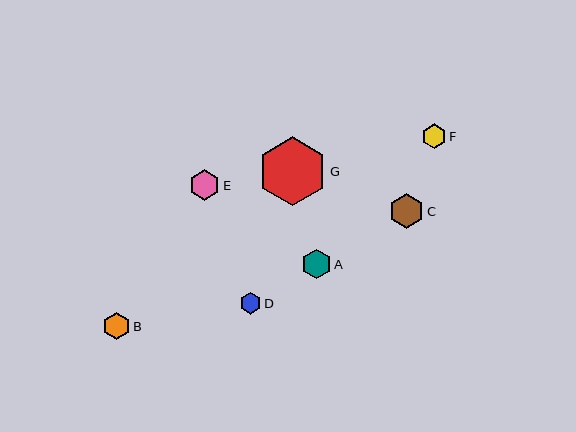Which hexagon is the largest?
Hexagon G is the largest with a size of approximately 69 pixels.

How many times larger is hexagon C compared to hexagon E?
Hexagon C is approximately 1.1 times the size of hexagon E.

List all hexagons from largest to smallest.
From largest to smallest: G, C, E, A, B, F, D.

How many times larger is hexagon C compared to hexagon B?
Hexagon C is approximately 1.3 times the size of hexagon B.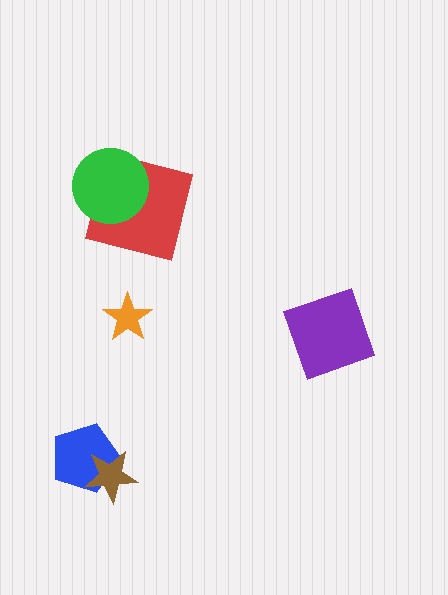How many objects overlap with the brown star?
1 object overlaps with the brown star.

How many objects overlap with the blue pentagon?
1 object overlaps with the blue pentagon.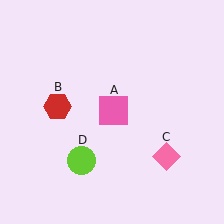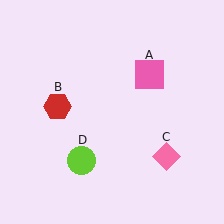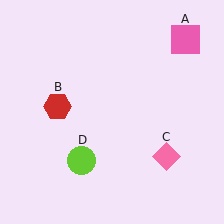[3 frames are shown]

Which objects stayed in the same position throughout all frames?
Red hexagon (object B) and pink diamond (object C) and lime circle (object D) remained stationary.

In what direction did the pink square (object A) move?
The pink square (object A) moved up and to the right.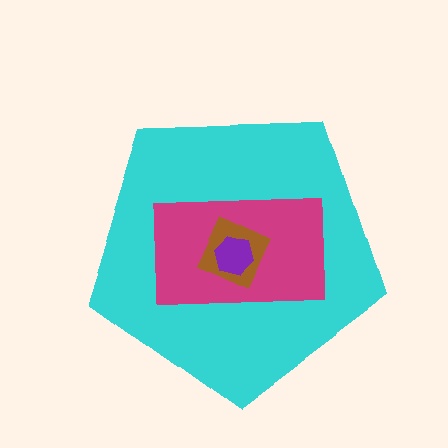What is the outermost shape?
The cyan pentagon.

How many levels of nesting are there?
4.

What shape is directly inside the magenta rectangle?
The brown diamond.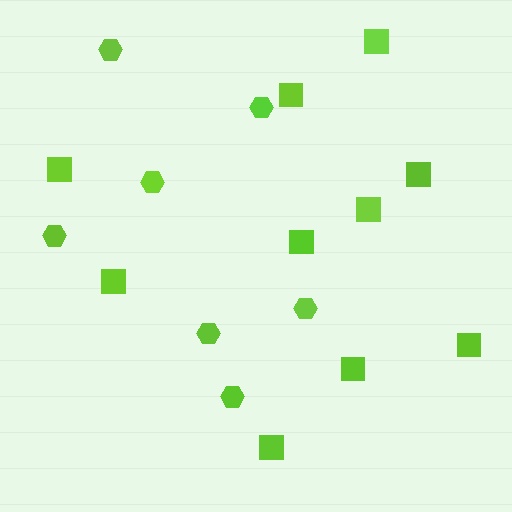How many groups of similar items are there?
There are 2 groups: one group of squares (10) and one group of hexagons (7).